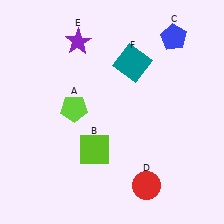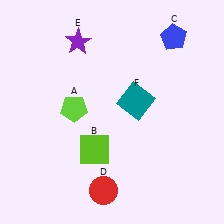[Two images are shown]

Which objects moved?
The objects that moved are: the red circle (D), the teal square (F).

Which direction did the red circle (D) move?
The red circle (D) moved left.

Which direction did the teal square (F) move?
The teal square (F) moved down.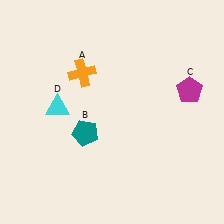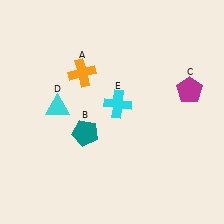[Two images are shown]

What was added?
A cyan cross (E) was added in Image 2.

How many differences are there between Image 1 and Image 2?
There is 1 difference between the two images.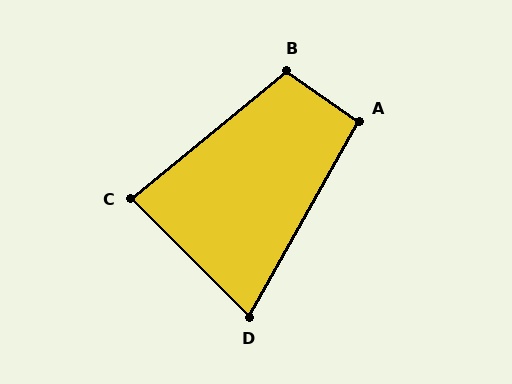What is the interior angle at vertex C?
Approximately 84 degrees (acute).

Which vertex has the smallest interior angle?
D, at approximately 74 degrees.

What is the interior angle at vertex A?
Approximately 96 degrees (obtuse).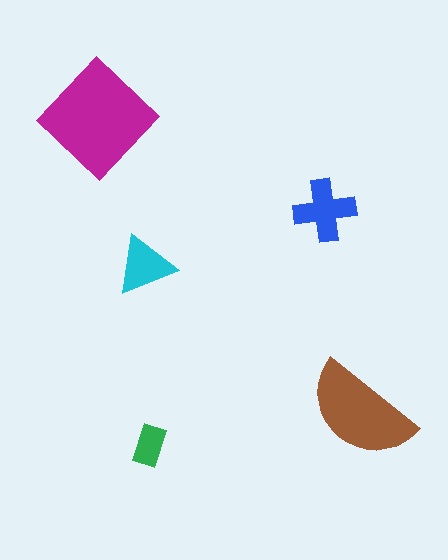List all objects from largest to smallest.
The magenta diamond, the brown semicircle, the blue cross, the cyan triangle, the green rectangle.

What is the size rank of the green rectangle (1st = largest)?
5th.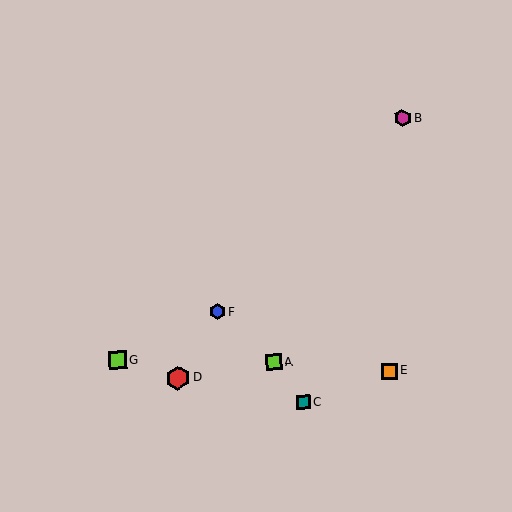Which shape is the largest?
The red hexagon (labeled D) is the largest.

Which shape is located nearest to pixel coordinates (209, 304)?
The blue hexagon (labeled F) at (217, 312) is nearest to that location.